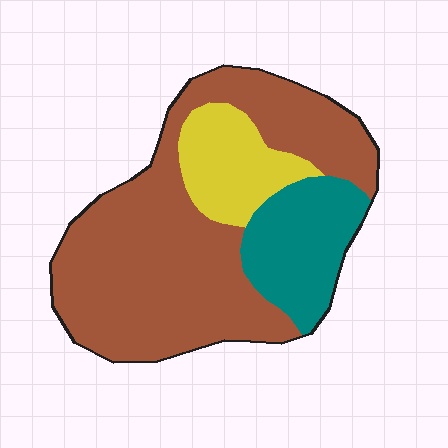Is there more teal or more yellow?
Teal.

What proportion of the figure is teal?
Teal takes up between a sixth and a third of the figure.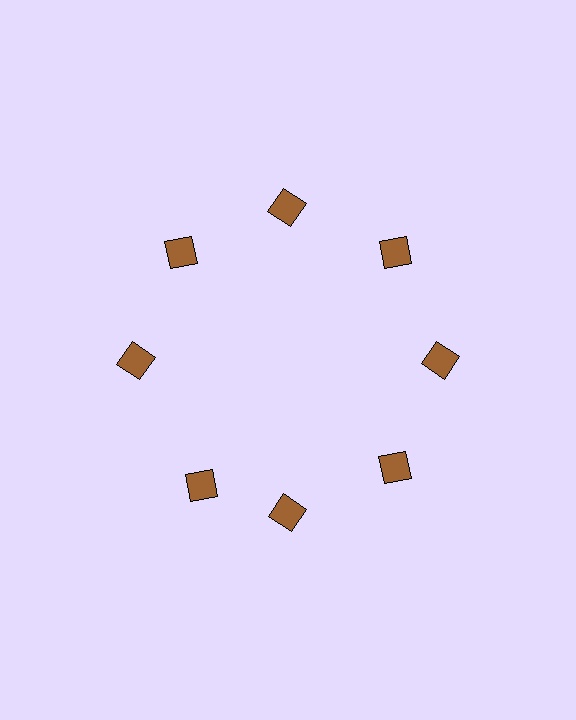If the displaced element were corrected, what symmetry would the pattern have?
It would have 8-fold rotational symmetry — the pattern would map onto itself every 45 degrees.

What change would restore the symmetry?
The symmetry would be restored by rotating it back into even spacing with its neighbors so that all 8 squares sit at equal angles and equal distance from the center.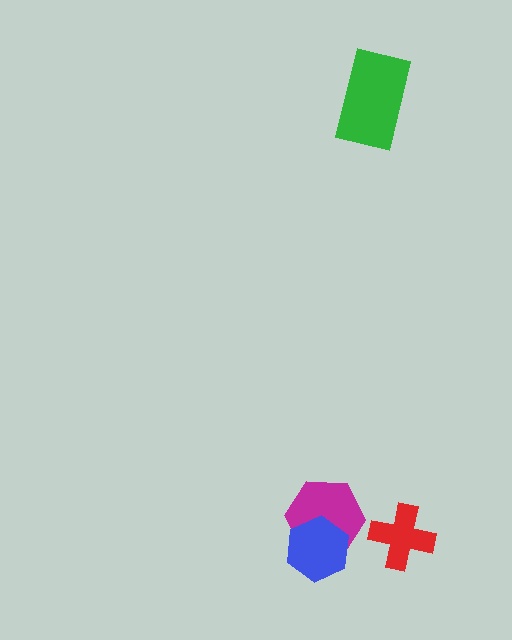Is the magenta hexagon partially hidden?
Yes, it is partially covered by another shape.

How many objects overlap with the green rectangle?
0 objects overlap with the green rectangle.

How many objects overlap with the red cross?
0 objects overlap with the red cross.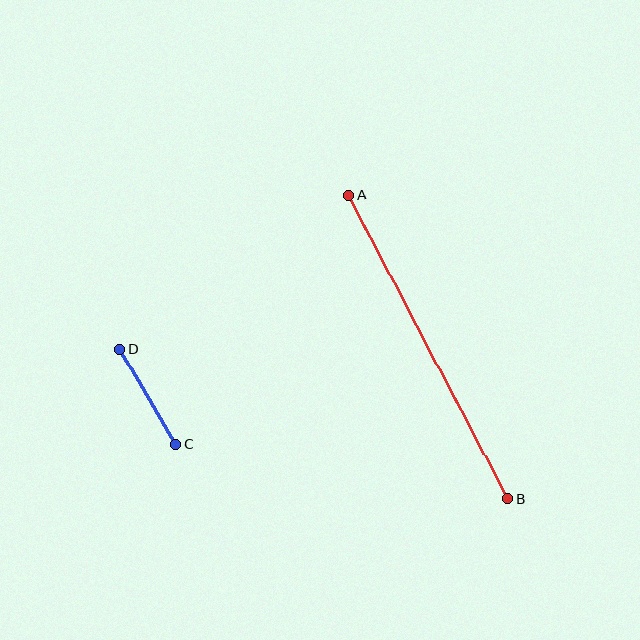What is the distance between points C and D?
The distance is approximately 110 pixels.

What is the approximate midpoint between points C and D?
The midpoint is at approximately (148, 397) pixels.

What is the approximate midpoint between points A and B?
The midpoint is at approximately (428, 347) pixels.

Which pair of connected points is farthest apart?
Points A and B are farthest apart.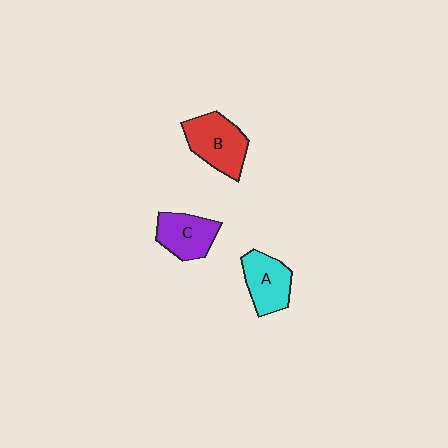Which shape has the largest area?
Shape B (red).